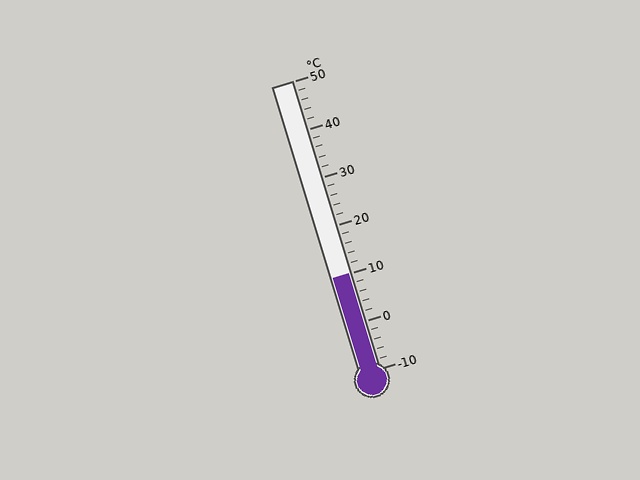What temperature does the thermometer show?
The thermometer shows approximately 10°C.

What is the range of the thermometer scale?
The thermometer scale ranges from -10°C to 50°C.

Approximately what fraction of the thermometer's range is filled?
The thermometer is filled to approximately 35% of its range.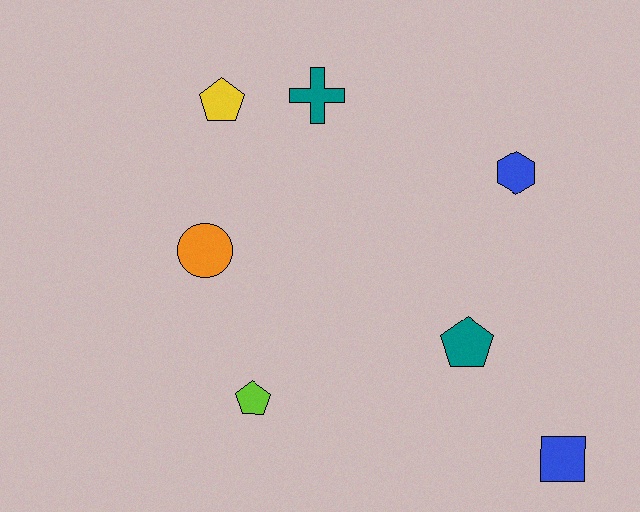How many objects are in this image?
There are 7 objects.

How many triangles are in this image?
There are no triangles.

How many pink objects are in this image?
There are no pink objects.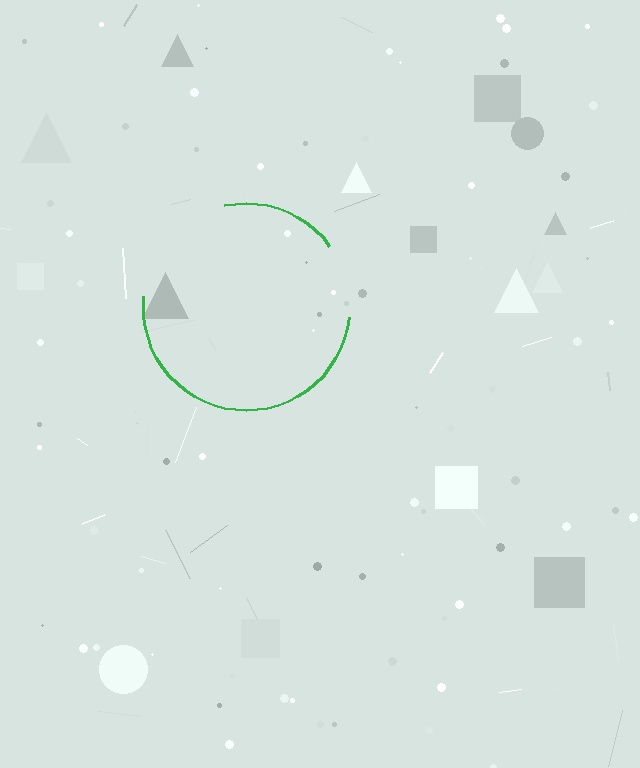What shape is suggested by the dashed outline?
The dashed outline suggests a circle.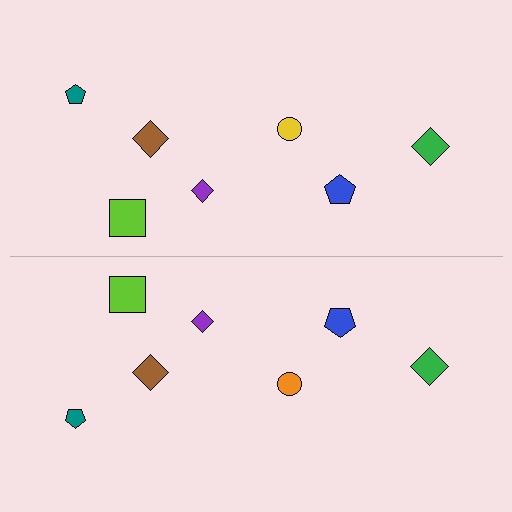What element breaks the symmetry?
The orange circle on the bottom side breaks the symmetry — its mirror counterpart is yellow.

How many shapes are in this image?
There are 14 shapes in this image.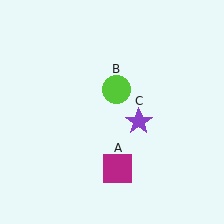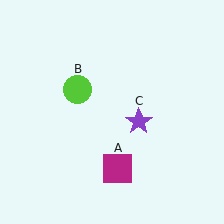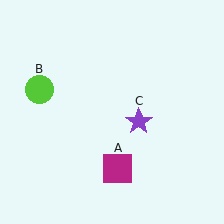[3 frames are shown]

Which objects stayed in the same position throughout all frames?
Magenta square (object A) and purple star (object C) remained stationary.